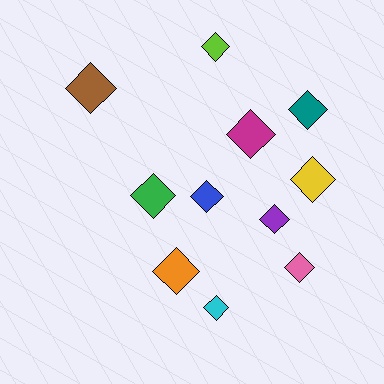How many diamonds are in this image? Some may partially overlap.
There are 11 diamonds.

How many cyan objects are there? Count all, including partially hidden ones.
There is 1 cyan object.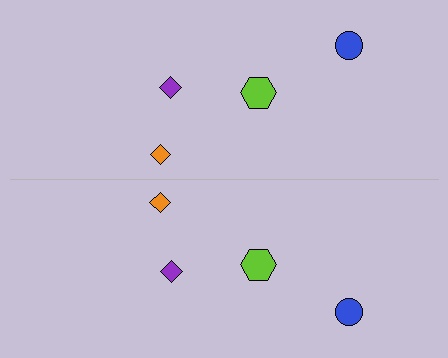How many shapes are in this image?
There are 8 shapes in this image.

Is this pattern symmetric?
Yes, this pattern has bilateral (reflection) symmetry.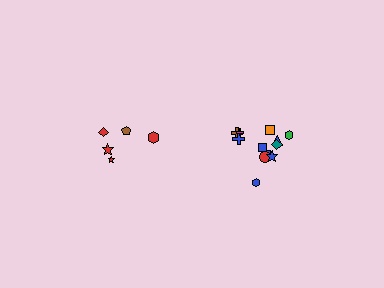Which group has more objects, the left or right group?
The right group.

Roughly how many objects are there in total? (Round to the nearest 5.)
Roughly 15 objects in total.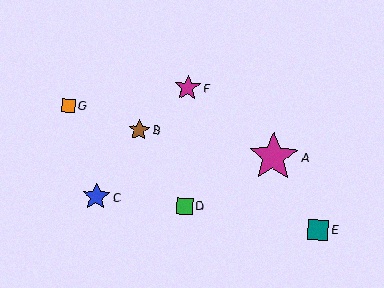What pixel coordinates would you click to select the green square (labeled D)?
Click at (185, 206) to select the green square D.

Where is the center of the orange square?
The center of the orange square is at (68, 105).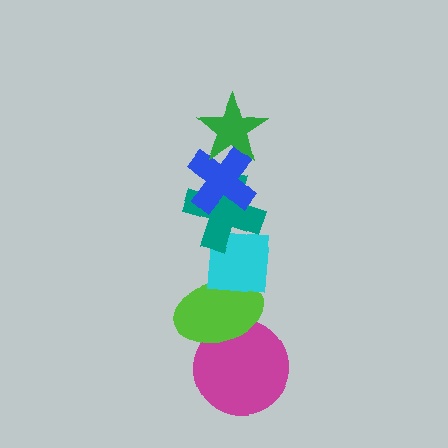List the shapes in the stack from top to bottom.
From top to bottom: the green star, the blue cross, the teal cross, the cyan square, the lime ellipse, the magenta circle.